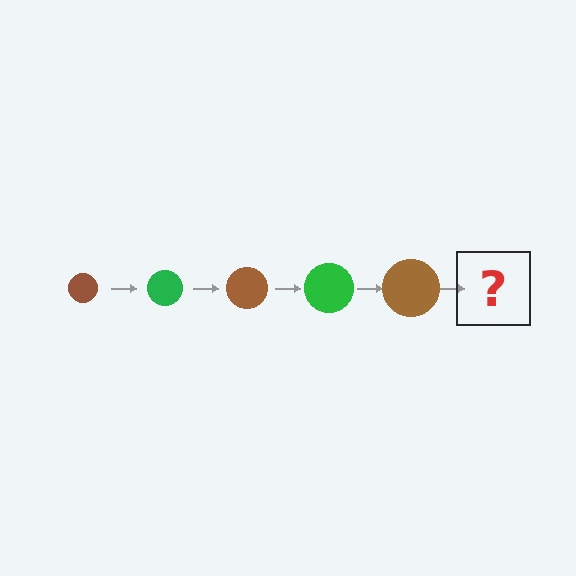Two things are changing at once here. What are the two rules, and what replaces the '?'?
The two rules are that the circle grows larger each step and the color cycles through brown and green. The '?' should be a green circle, larger than the previous one.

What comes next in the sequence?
The next element should be a green circle, larger than the previous one.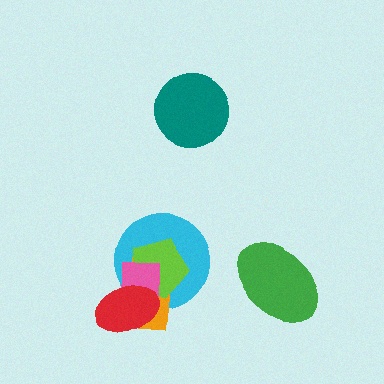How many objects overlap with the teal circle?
0 objects overlap with the teal circle.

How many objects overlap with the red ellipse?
4 objects overlap with the red ellipse.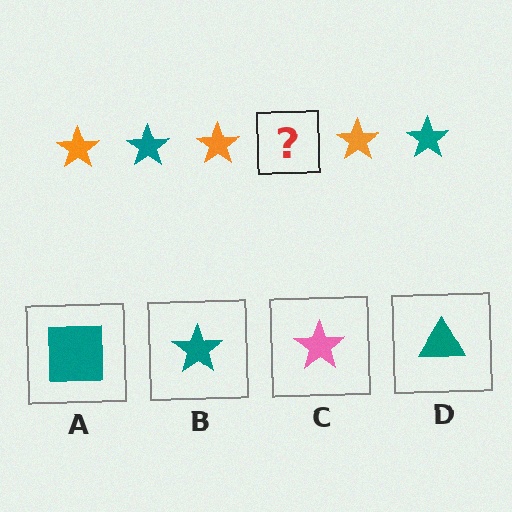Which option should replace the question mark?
Option B.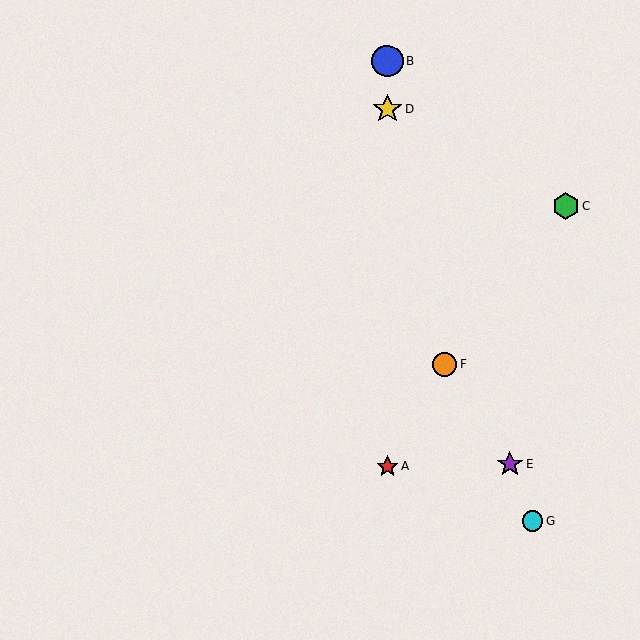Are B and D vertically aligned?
Yes, both are at x≈387.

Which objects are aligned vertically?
Objects A, B, D are aligned vertically.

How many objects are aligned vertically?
3 objects (A, B, D) are aligned vertically.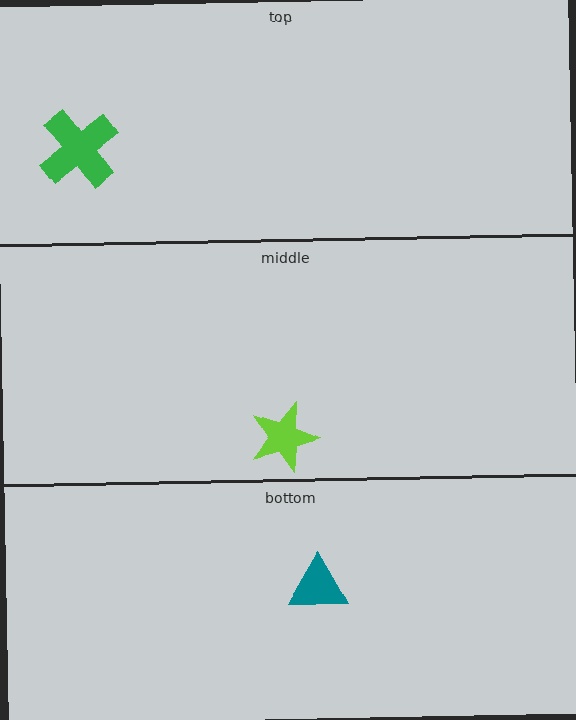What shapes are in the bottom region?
The teal triangle.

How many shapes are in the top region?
1.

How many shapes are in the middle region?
1.